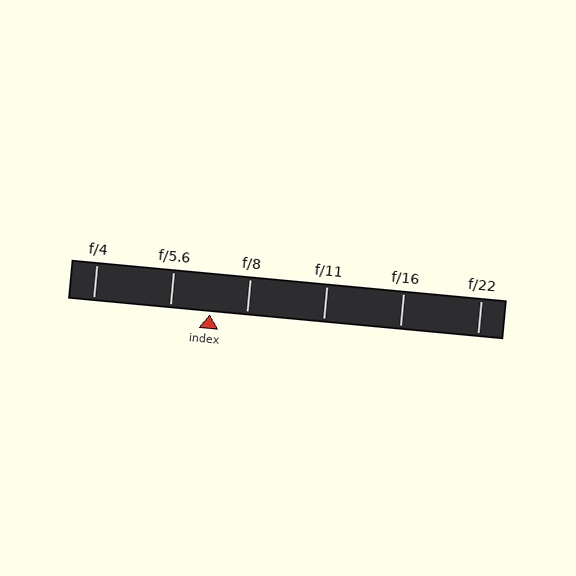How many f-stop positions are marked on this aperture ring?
There are 6 f-stop positions marked.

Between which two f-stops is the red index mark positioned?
The index mark is between f/5.6 and f/8.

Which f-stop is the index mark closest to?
The index mark is closest to f/8.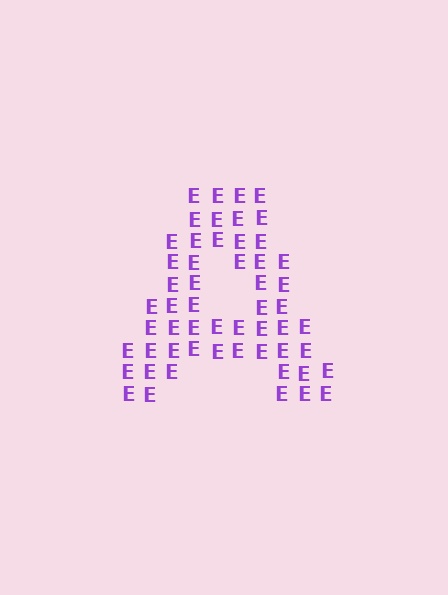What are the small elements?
The small elements are letter E's.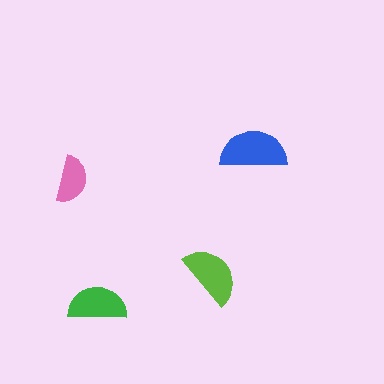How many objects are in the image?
There are 4 objects in the image.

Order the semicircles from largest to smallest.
the blue one, the lime one, the green one, the pink one.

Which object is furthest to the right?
The blue semicircle is rightmost.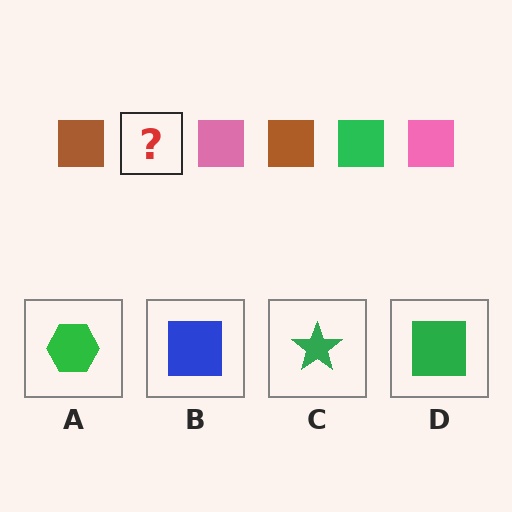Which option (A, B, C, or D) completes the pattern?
D.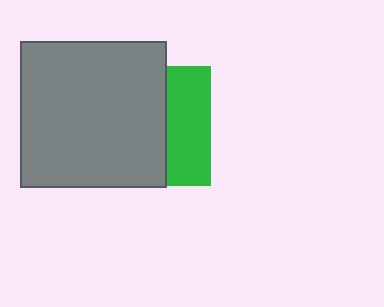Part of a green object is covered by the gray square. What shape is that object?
It is a square.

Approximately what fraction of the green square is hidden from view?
Roughly 63% of the green square is hidden behind the gray square.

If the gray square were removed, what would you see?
You would see the complete green square.